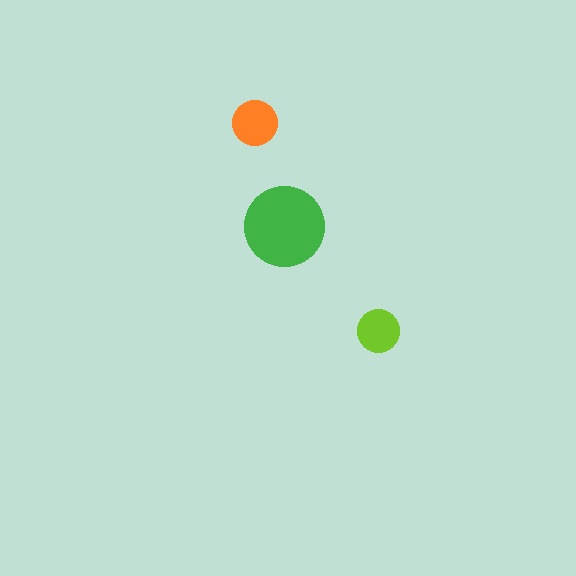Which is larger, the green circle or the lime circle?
The green one.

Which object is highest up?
The orange circle is topmost.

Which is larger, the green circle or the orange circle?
The green one.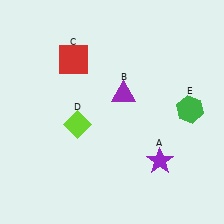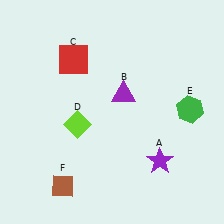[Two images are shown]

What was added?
A brown diamond (F) was added in Image 2.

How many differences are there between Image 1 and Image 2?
There is 1 difference between the two images.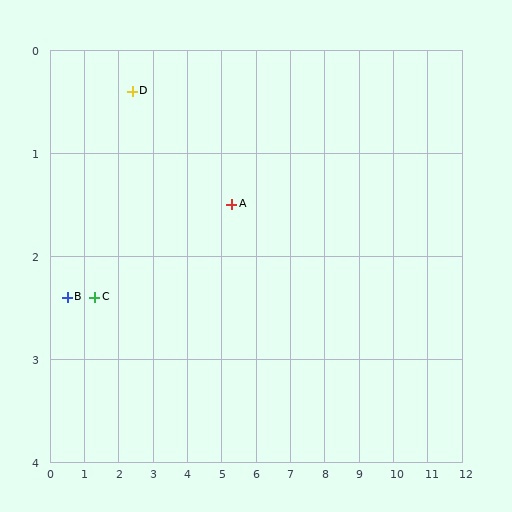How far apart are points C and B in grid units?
Points C and B are about 0.8 grid units apart.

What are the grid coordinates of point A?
Point A is at approximately (5.3, 1.5).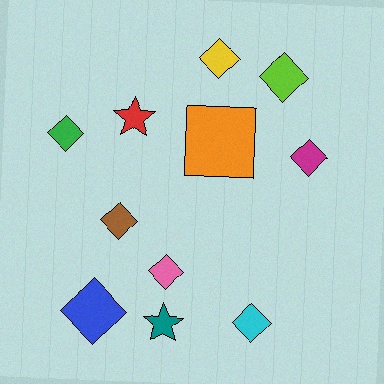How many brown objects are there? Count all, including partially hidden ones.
There is 1 brown object.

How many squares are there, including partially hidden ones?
There is 1 square.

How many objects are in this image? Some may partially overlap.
There are 11 objects.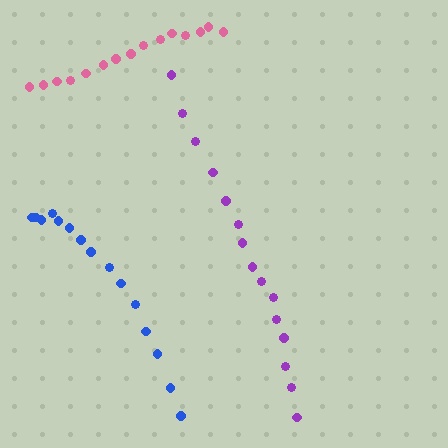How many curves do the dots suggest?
There are 3 distinct paths.